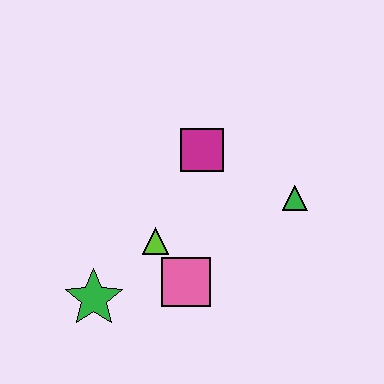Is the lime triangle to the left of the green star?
No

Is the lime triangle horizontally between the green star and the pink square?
Yes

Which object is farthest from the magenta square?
The green star is farthest from the magenta square.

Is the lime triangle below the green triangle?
Yes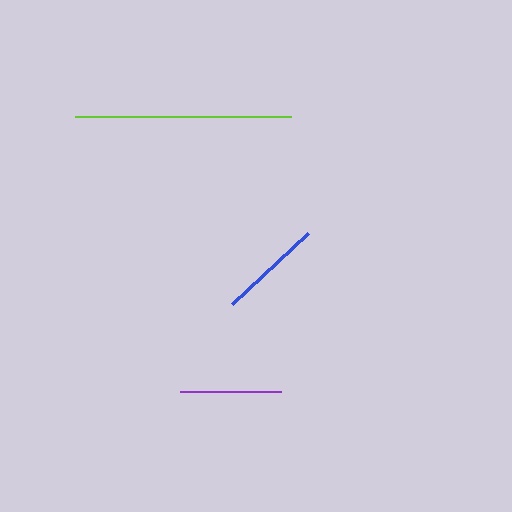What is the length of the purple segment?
The purple segment is approximately 101 pixels long.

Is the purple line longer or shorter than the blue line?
The blue line is longer than the purple line.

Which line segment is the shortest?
The purple line is the shortest at approximately 101 pixels.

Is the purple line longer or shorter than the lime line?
The lime line is longer than the purple line.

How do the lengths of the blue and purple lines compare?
The blue and purple lines are approximately the same length.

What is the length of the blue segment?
The blue segment is approximately 104 pixels long.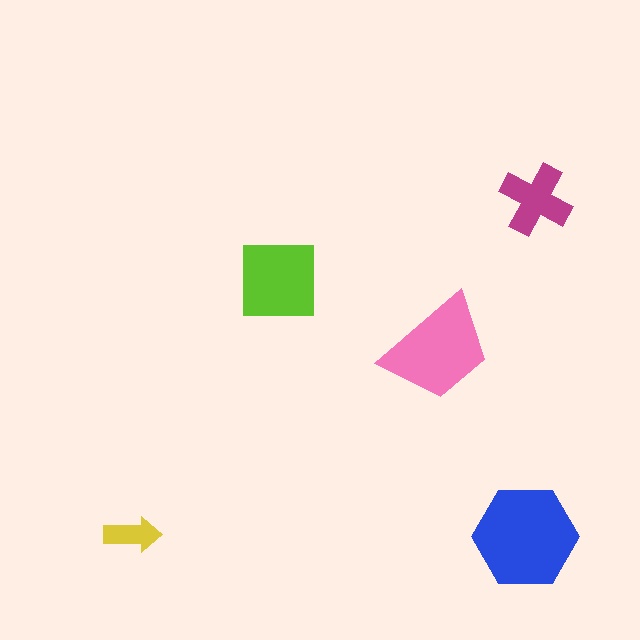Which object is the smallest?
The yellow arrow.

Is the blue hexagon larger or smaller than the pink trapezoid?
Larger.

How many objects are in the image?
There are 5 objects in the image.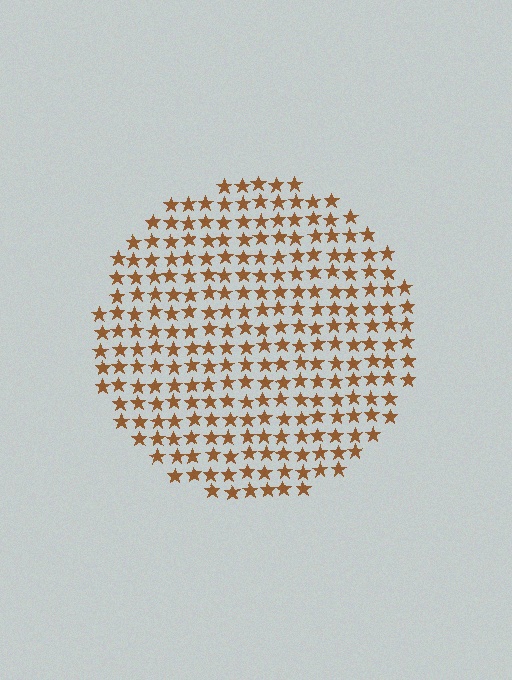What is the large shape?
The large shape is a circle.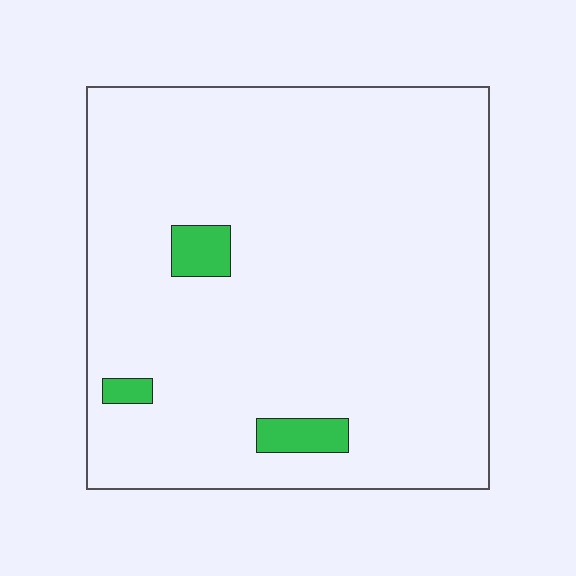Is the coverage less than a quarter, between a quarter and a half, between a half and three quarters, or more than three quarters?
Less than a quarter.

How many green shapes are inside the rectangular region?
3.